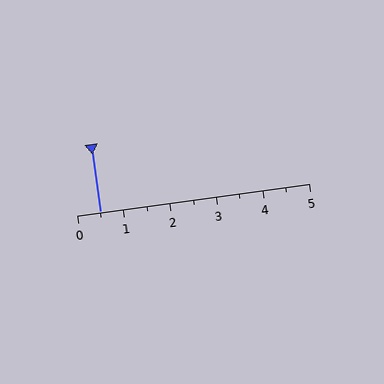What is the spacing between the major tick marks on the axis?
The major ticks are spaced 1 apart.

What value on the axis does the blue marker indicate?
The marker indicates approximately 0.5.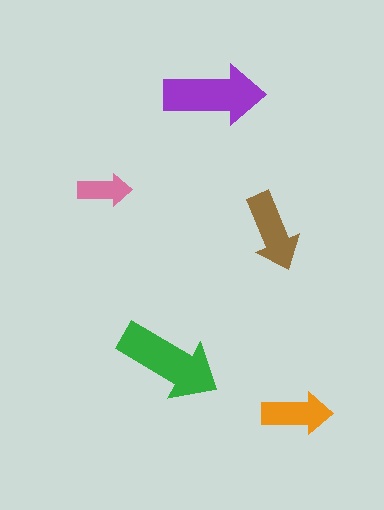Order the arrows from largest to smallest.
the green one, the purple one, the brown one, the orange one, the pink one.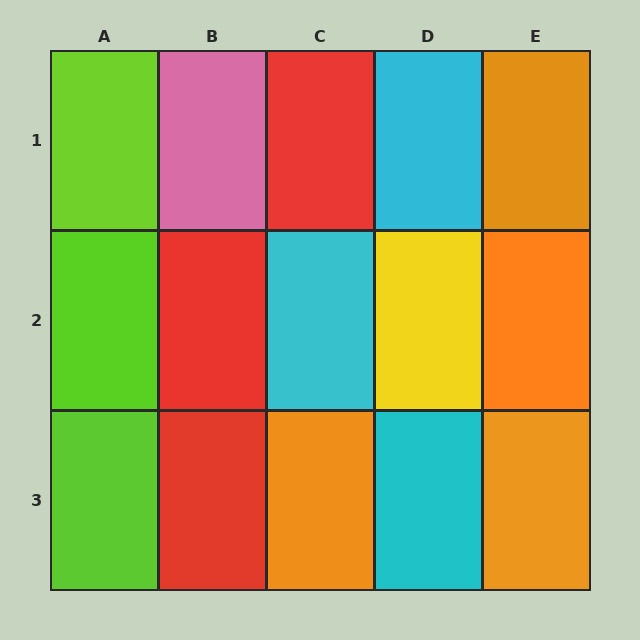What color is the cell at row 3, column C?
Orange.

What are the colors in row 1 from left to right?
Lime, pink, red, cyan, orange.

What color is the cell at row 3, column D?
Cyan.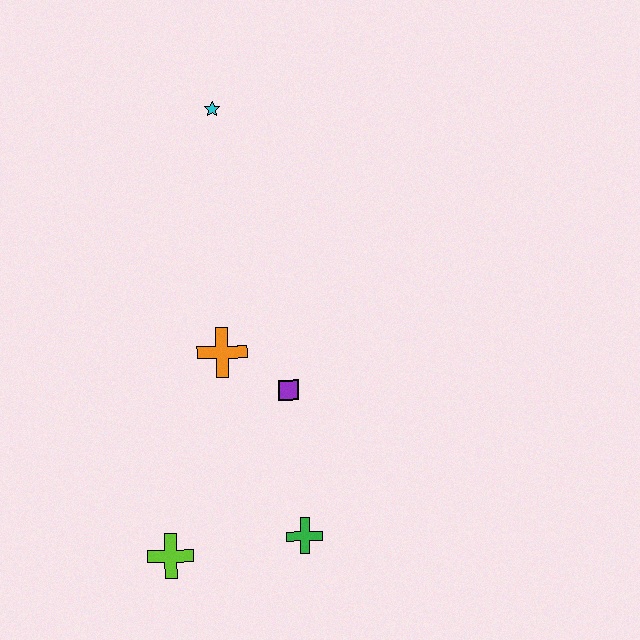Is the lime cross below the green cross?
Yes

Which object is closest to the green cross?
The lime cross is closest to the green cross.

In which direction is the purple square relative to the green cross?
The purple square is above the green cross.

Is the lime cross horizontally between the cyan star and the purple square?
No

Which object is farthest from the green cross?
The cyan star is farthest from the green cross.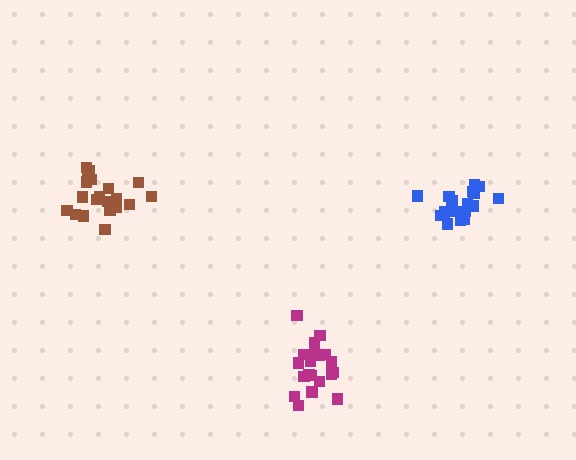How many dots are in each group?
Group 1: 17 dots, Group 2: 20 dots, Group 3: 20 dots (57 total).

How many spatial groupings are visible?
There are 3 spatial groupings.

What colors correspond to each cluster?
The clusters are colored: blue, brown, magenta.